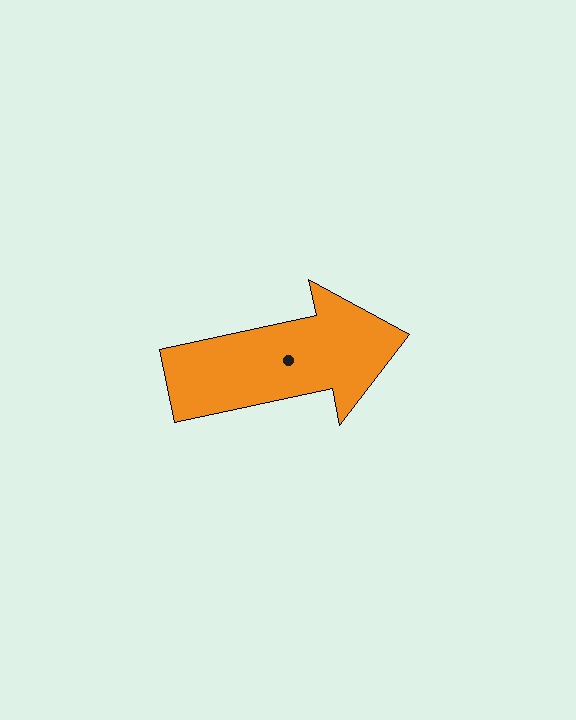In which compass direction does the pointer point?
East.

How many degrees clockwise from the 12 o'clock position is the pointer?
Approximately 78 degrees.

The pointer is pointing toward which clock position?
Roughly 3 o'clock.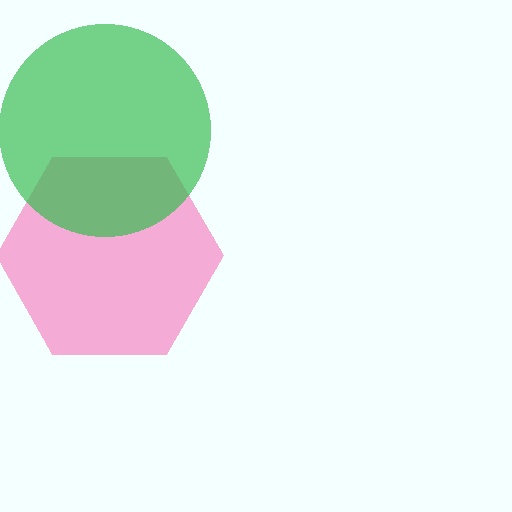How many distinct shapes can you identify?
There are 2 distinct shapes: a pink hexagon, a green circle.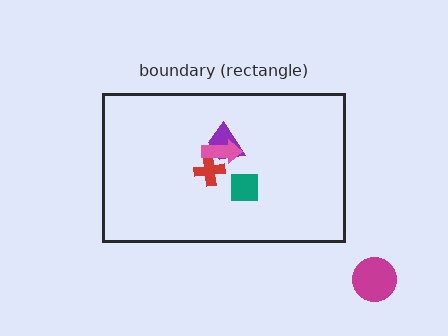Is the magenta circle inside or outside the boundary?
Outside.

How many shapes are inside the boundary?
4 inside, 1 outside.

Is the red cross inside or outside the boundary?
Inside.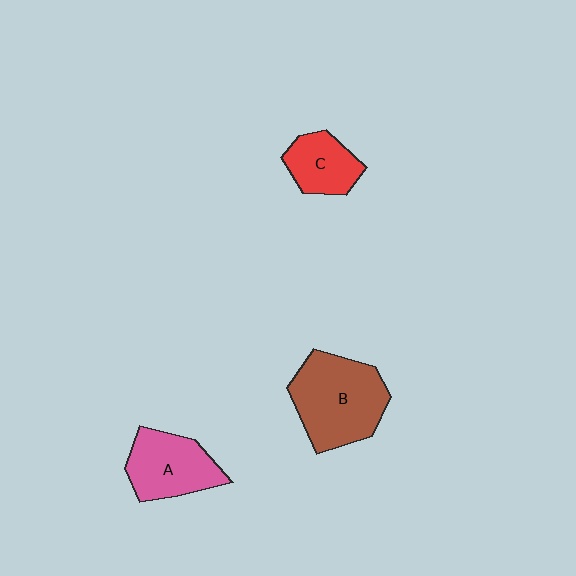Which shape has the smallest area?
Shape C (red).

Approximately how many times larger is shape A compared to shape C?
Approximately 1.4 times.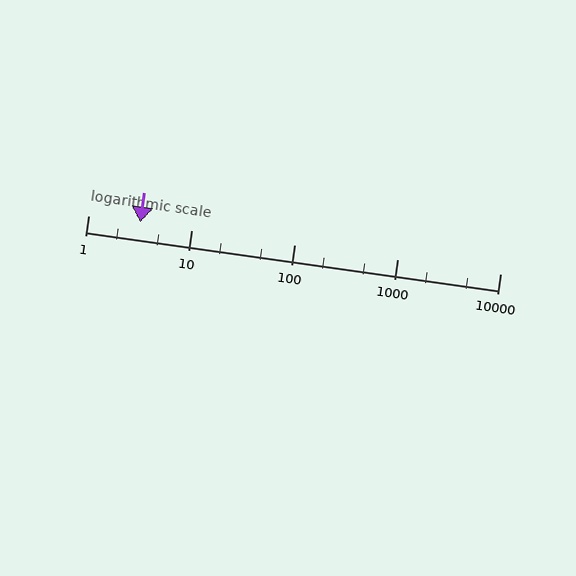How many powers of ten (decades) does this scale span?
The scale spans 4 decades, from 1 to 10000.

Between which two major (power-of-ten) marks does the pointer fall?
The pointer is between 1 and 10.